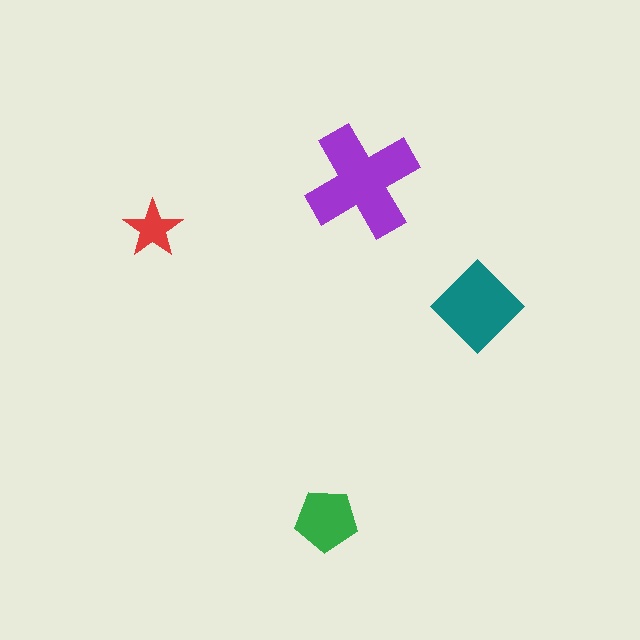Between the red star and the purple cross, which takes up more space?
The purple cross.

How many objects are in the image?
There are 4 objects in the image.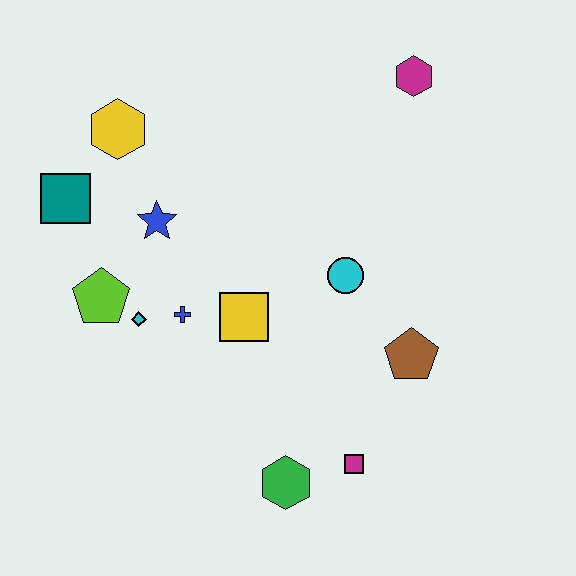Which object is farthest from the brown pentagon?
The teal square is farthest from the brown pentagon.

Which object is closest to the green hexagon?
The magenta square is closest to the green hexagon.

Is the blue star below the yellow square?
No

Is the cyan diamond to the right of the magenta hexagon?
No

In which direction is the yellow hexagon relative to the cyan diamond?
The yellow hexagon is above the cyan diamond.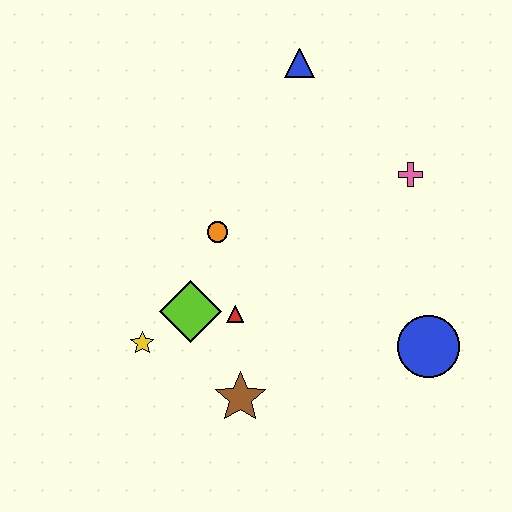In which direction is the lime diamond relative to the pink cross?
The lime diamond is to the left of the pink cross.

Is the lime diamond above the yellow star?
Yes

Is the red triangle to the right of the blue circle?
No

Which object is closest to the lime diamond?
The red triangle is closest to the lime diamond.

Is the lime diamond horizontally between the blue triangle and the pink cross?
No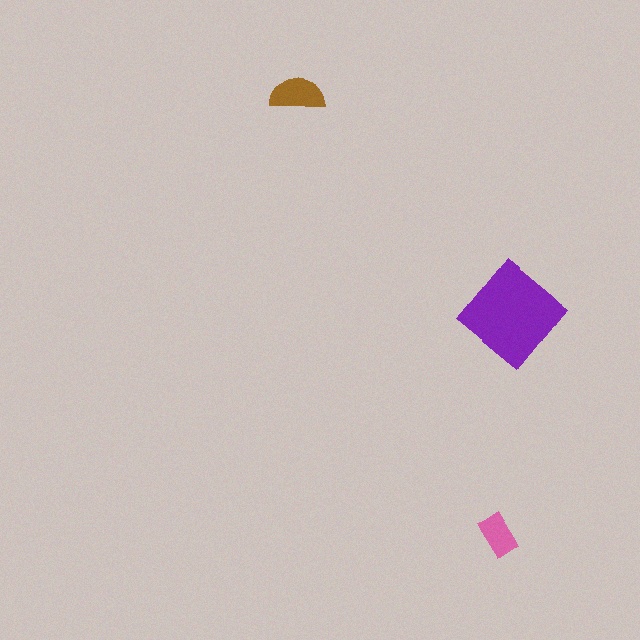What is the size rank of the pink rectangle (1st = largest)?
3rd.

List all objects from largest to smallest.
The purple diamond, the brown semicircle, the pink rectangle.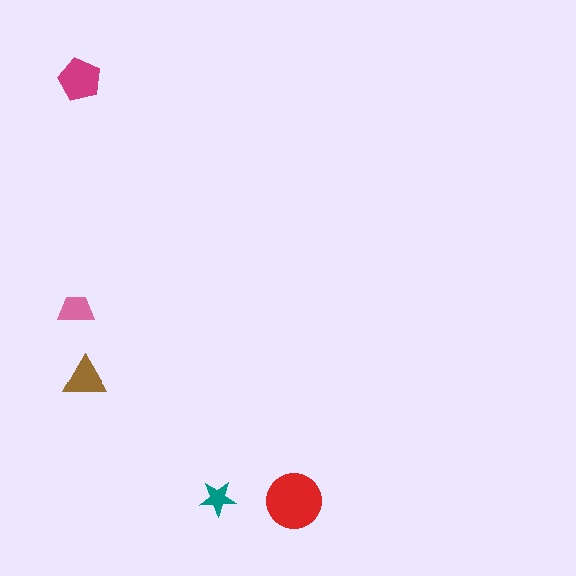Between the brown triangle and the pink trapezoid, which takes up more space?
The brown triangle.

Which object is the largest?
The red circle.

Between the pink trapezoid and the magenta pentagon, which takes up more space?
The magenta pentagon.